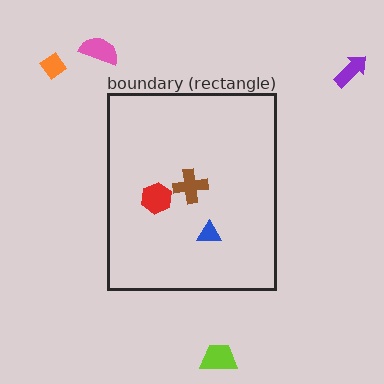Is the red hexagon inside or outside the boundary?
Inside.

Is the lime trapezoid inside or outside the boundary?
Outside.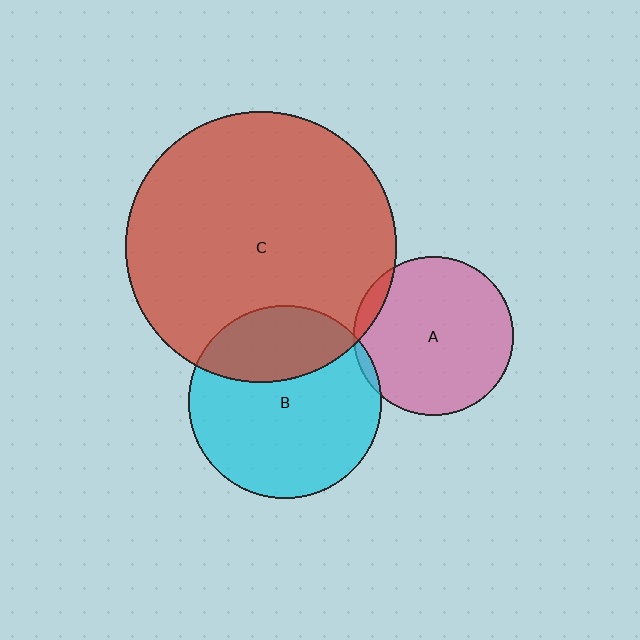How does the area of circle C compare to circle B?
Approximately 2.0 times.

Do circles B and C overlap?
Yes.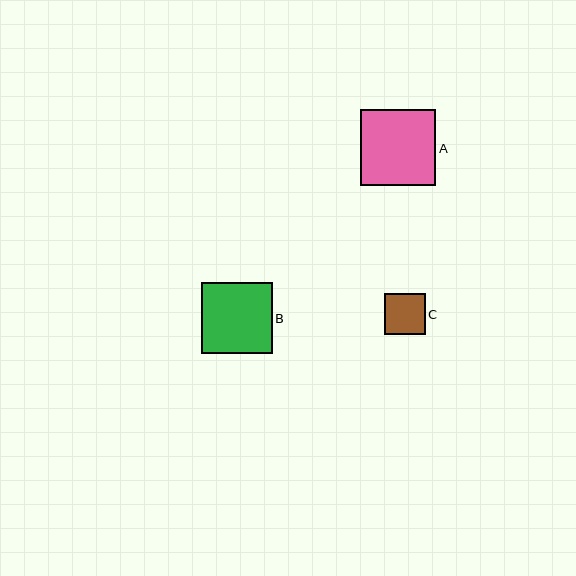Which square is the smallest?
Square C is the smallest with a size of approximately 41 pixels.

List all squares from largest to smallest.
From largest to smallest: A, B, C.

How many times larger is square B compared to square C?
Square B is approximately 1.7 times the size of square C.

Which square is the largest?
Square A is the largest with a size of approximately 75 pixels.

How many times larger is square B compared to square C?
Square B is approximately 1.7 times the size of square C.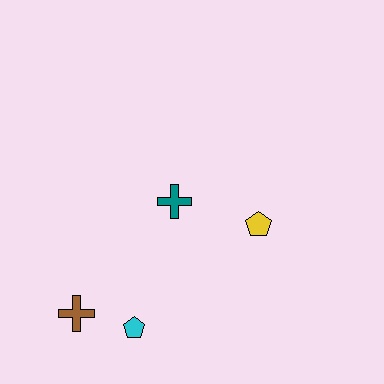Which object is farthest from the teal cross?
The brown cross is farthest from the teal cross.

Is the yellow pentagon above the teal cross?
No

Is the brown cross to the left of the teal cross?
Yes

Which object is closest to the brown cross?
The cyan pentagon is closest to the brown cross.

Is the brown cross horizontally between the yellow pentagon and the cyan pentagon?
No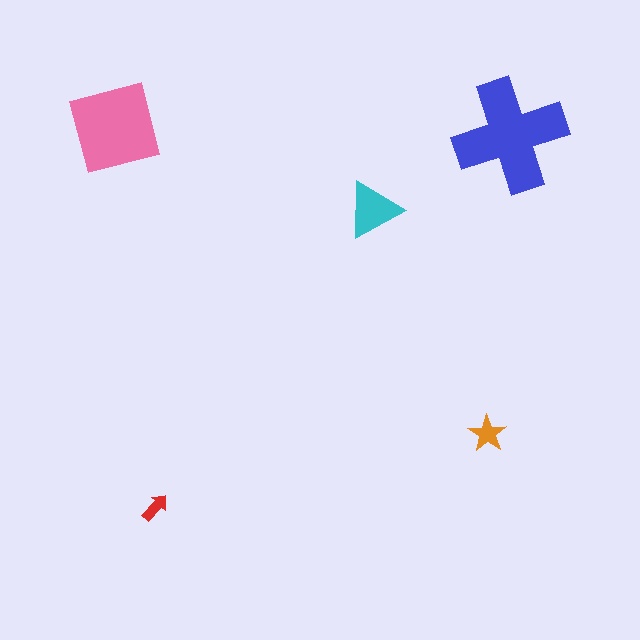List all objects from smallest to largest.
The red arrow, the orange star, the cyan triangle, the pink square, the blue cross.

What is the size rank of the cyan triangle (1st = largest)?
3rd.